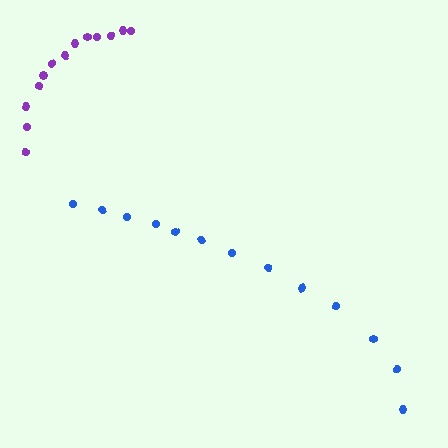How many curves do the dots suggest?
There are 2 distinct paths.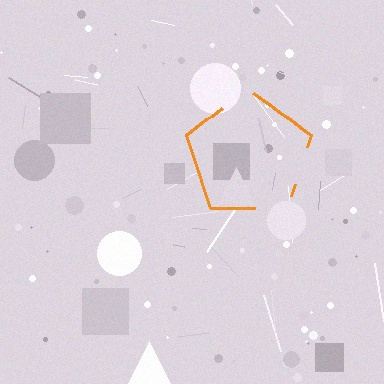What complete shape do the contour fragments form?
The contour fragments form a pentagon.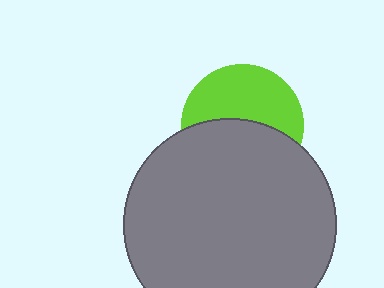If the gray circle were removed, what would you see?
You would see the complete lime circle.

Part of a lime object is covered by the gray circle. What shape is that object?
It is a circle.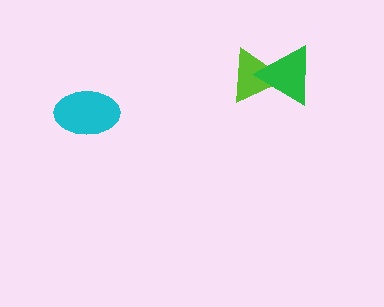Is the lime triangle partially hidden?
Yes, it is partially covered by another shape.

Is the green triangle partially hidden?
No, no other shape covers it.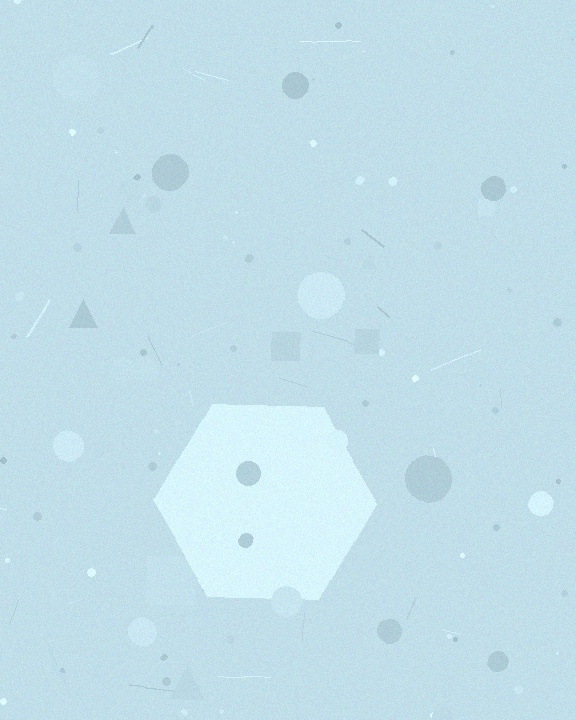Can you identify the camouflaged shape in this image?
The camouflaged shape is a hexagon.